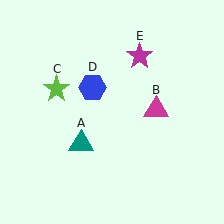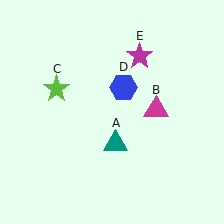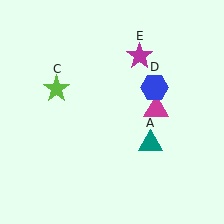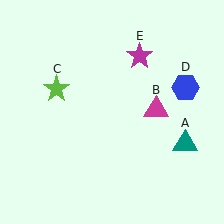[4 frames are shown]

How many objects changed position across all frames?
2 objects changed position: teal triangle (object A), blue hexagon (object D).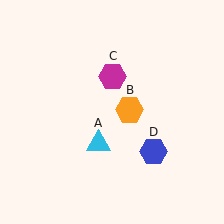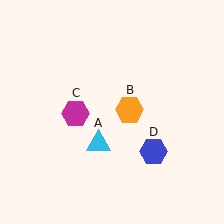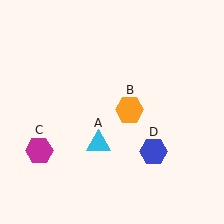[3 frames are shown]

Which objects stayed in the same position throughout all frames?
Cyan triangle (object A) and orange hexagon (object B) and blue hexagon (object D) remained stationary.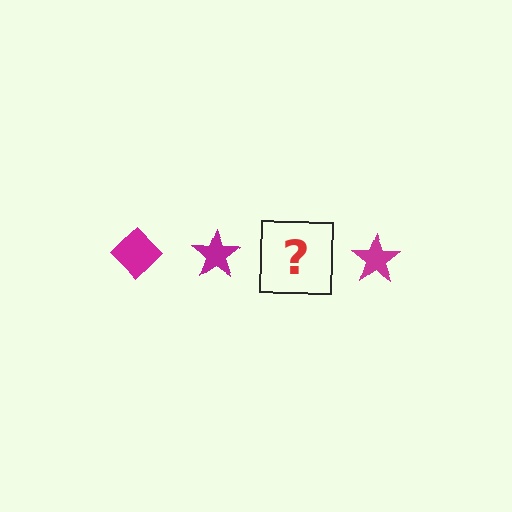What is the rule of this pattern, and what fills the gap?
The rule is that the pattern cycles through diamond, star shapes in magenta. The gap should be filled with a magenta diamond.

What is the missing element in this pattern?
The missing element is a magenta diamond.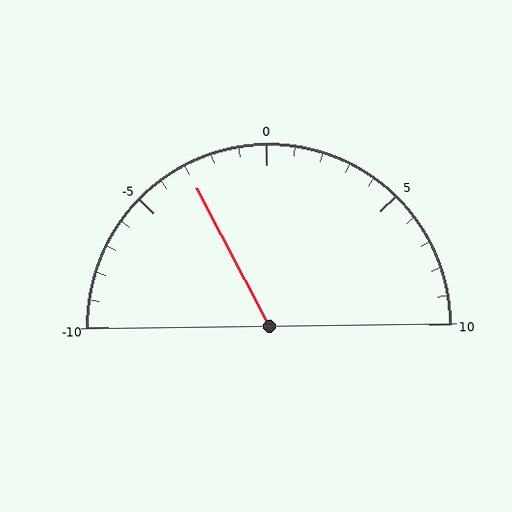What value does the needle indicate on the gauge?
The needle indicates approximately -3.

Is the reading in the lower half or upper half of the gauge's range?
The reading is in the lower half of the range (-10 to 10).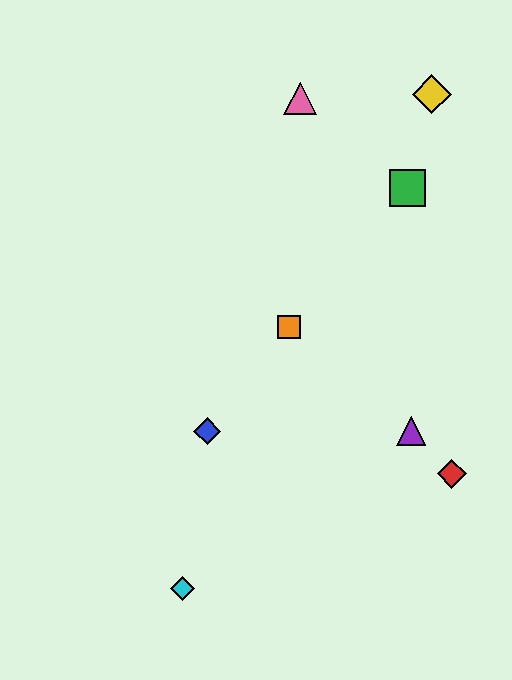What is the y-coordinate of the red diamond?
The red diamond is at y≈474.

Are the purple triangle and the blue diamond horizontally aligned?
Yes, both are at y≈431.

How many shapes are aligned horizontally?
2 shapes (the blue diamond, the purple triangle) are aligned horizontally.